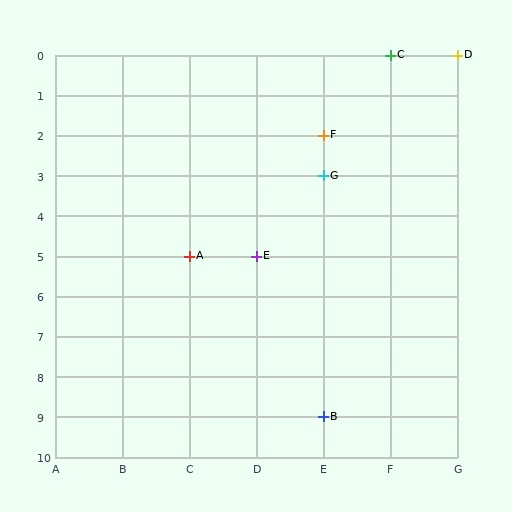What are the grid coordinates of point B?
Point B is at grid coordinates (E, 9).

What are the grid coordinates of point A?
Point A is at grid coordinates (C, 5).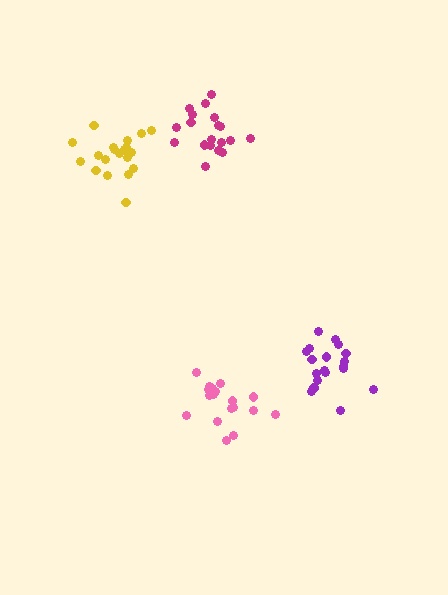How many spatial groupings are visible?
There are 4 spatial groupings.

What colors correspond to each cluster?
The clusters are colored: purple, magenta, pink, yellow.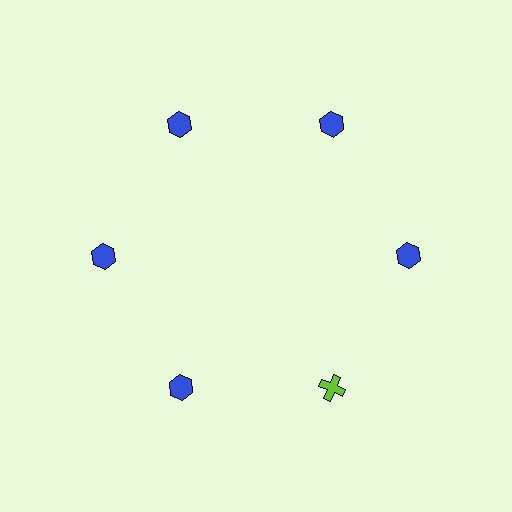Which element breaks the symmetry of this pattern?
The lime cross at roughly the 5 o'clock position breaks the symmetry. All other shapes are blue hexagons.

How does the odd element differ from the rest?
It differs in both color (lime instead of blue) and shape (cross instead of hexagon).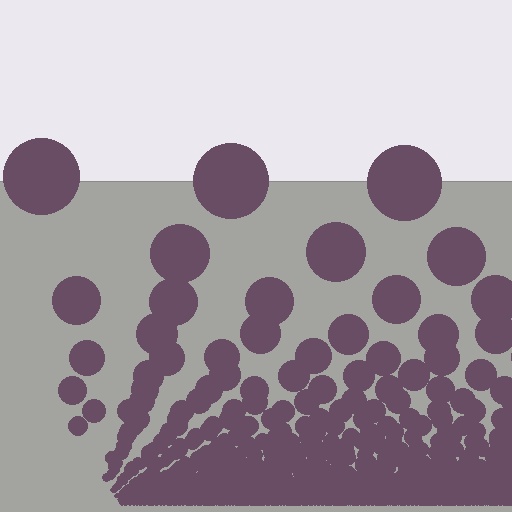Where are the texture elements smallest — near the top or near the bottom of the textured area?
Near the bottom.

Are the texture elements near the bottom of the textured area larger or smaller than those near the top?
Smaller. The gradient is inverted — elements near the bottom are smaller and denser.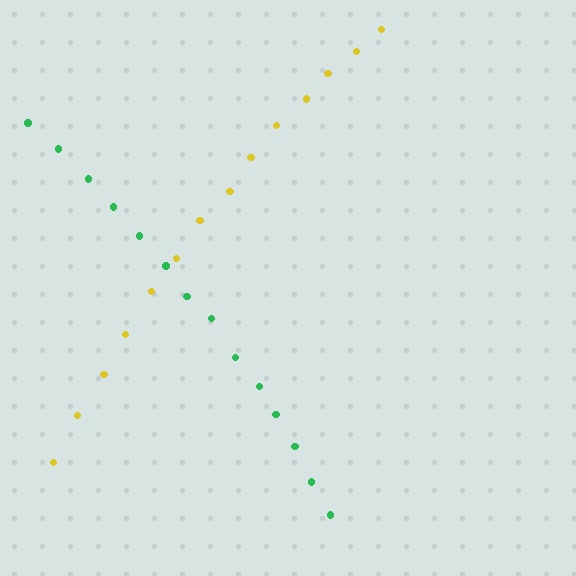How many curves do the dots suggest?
There are 2 distinct paths.